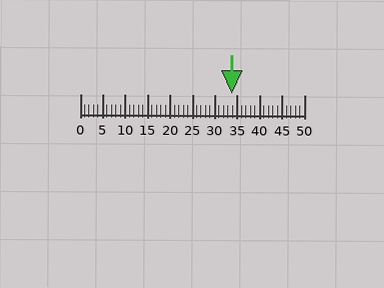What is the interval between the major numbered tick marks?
The major tick marks are spaced 5 units apart.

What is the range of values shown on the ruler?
The ruler shows values from 0 to 50.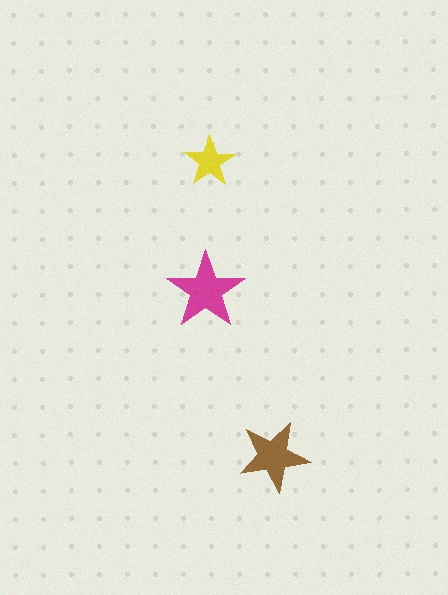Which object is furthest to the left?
The magenta star is leftmost.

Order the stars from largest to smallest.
the magenta one, the brown one, the yellow one.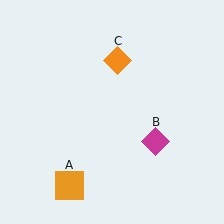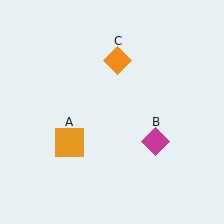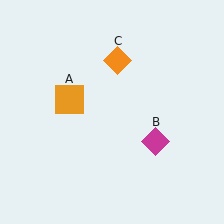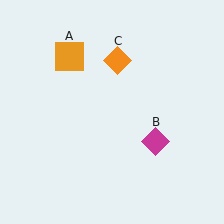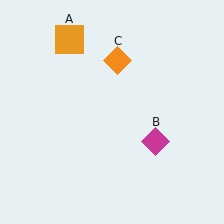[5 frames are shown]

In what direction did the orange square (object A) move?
The orange square (object A) moved up.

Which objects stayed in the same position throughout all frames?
Magenta diamond (object B) and orange diamond (object C) remained stationary.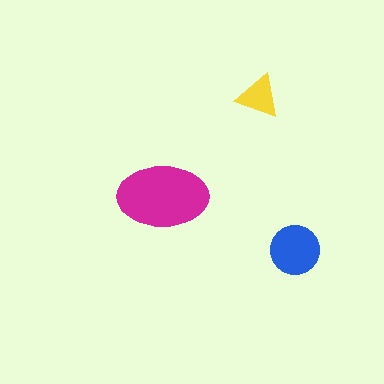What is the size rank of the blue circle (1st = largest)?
2nd.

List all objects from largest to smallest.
The magenta ellipse, the blue circle, the yellow triangle.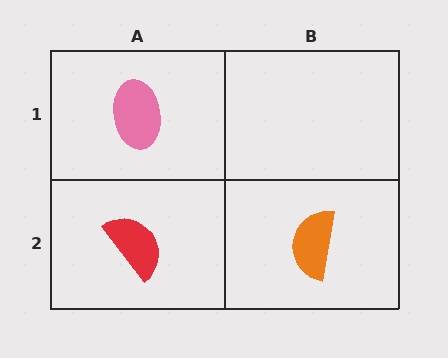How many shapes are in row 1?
1 shape.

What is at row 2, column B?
An orange semicircle.